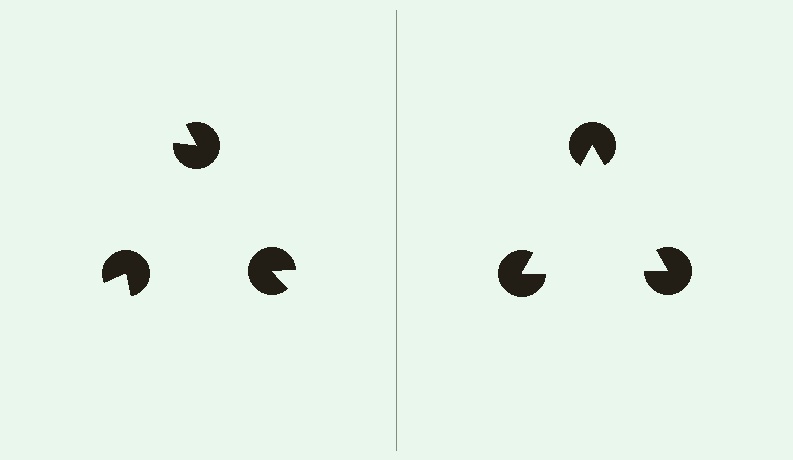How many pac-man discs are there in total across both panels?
6 — 3 on each side.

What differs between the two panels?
The pac-man discs are positioned identically on both sides; only the wedge orientations differ. On the right they align to a triangle; on the left they are misaligned.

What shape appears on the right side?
An illusory triangle.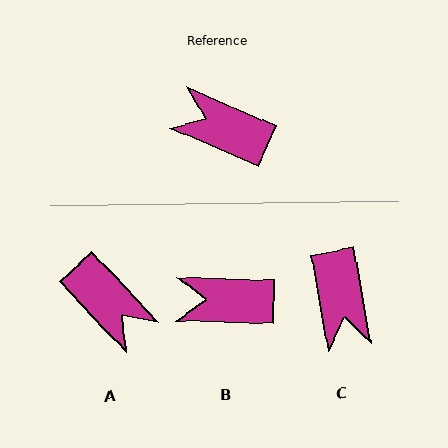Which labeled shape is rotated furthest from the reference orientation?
A, about 156 degrees away.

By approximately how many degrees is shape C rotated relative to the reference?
Approximately 123 degrees counter-clockwise.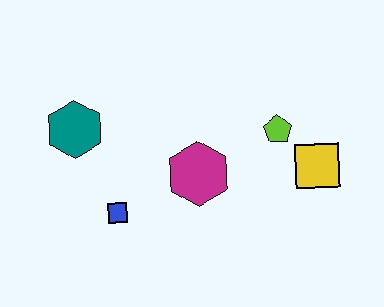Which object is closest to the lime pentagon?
The yellow square is closest to the lime pentagon.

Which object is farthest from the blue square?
The yellow square is farthest from the blue square.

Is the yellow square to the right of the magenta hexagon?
Yes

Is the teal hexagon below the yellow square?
No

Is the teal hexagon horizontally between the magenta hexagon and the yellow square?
No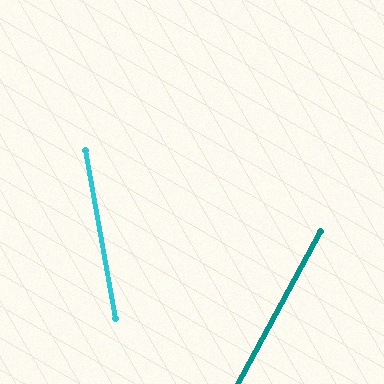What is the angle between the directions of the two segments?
Approximately 38 degrees.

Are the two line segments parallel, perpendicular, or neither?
Neither parallel nor perpendicular — they differ by about 38°.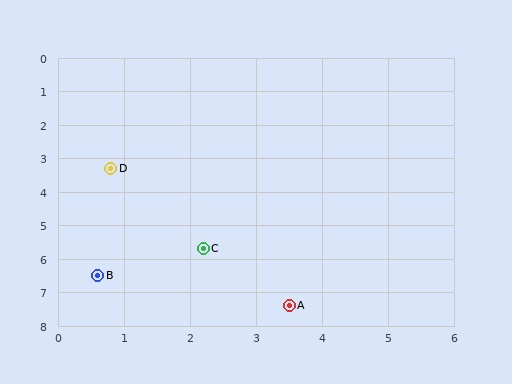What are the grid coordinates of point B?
Point B is at approximately (0.6, 6.5).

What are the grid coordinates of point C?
Point C is at approximately (2.2, 5.7).